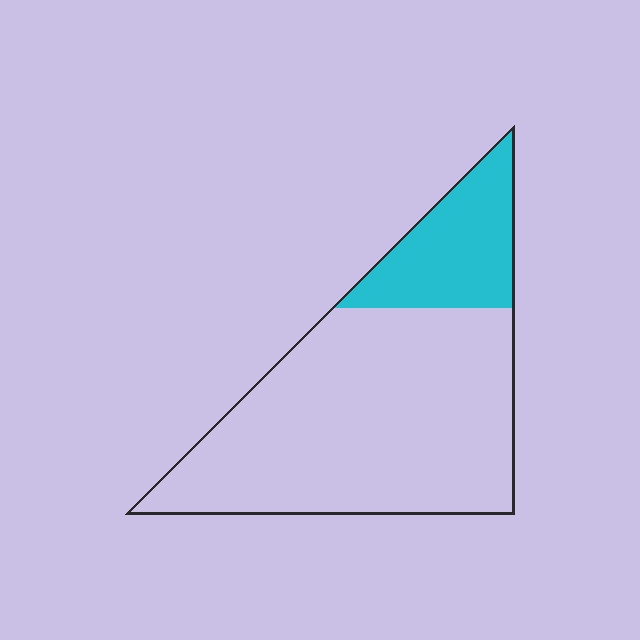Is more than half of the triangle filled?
No.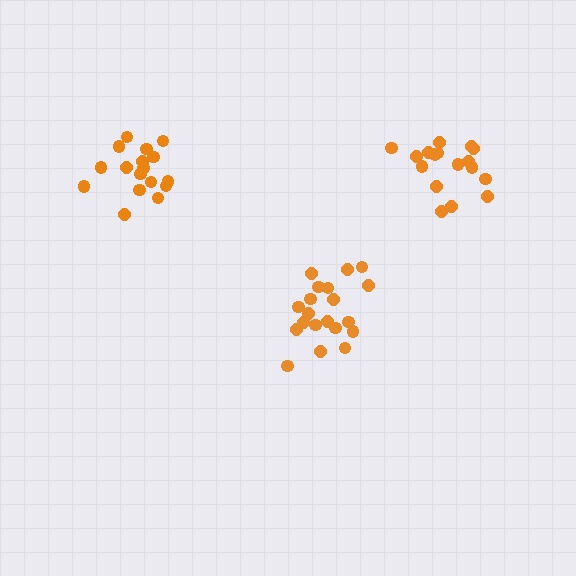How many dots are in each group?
Group 1: 20 dots, Group 2: 17 dots, Group 3: 17 dots (54 total).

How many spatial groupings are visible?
There are 3 spatial groupings.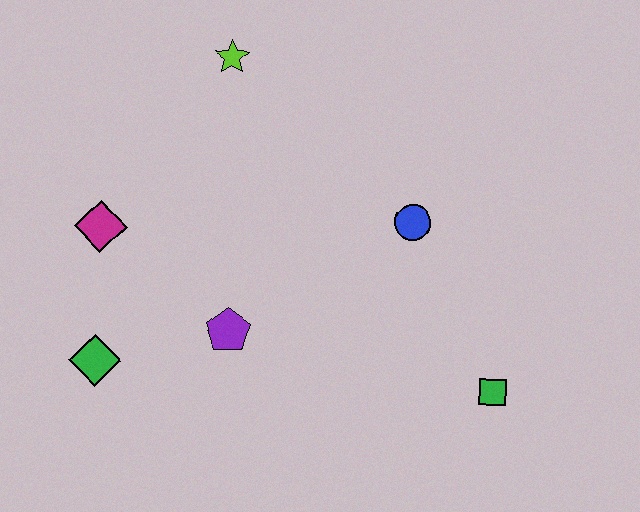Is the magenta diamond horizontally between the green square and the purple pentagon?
No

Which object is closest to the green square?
The blue circle is closest to the green square.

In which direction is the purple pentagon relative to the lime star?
The purple pentagon is below the lime star.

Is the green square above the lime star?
No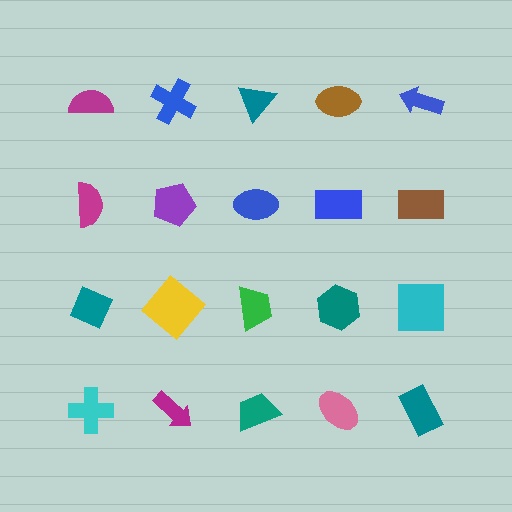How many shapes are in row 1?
5 shapes.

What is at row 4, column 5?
A teal rectangle.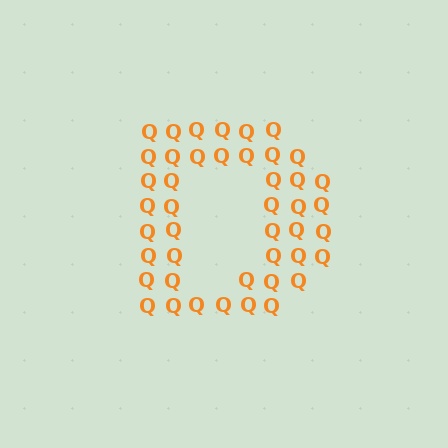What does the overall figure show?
The overall figure shows the letter D.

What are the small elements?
The small elements are letter Q's.